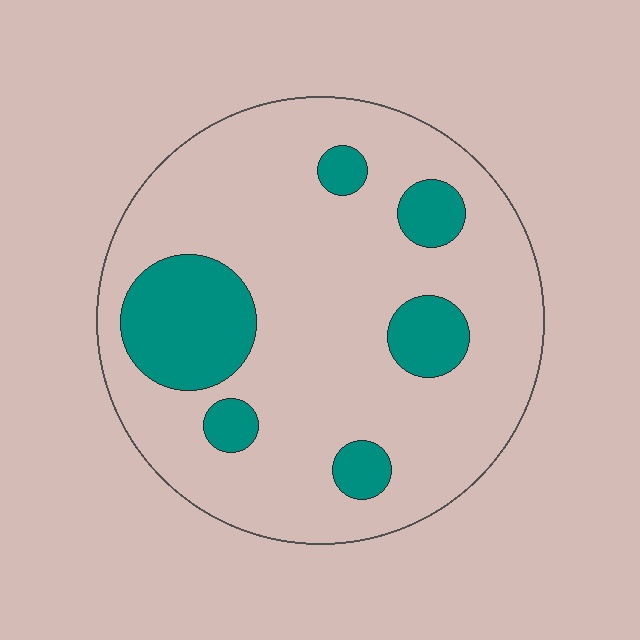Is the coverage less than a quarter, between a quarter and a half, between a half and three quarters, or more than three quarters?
Less than a quarter.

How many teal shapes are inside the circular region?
6.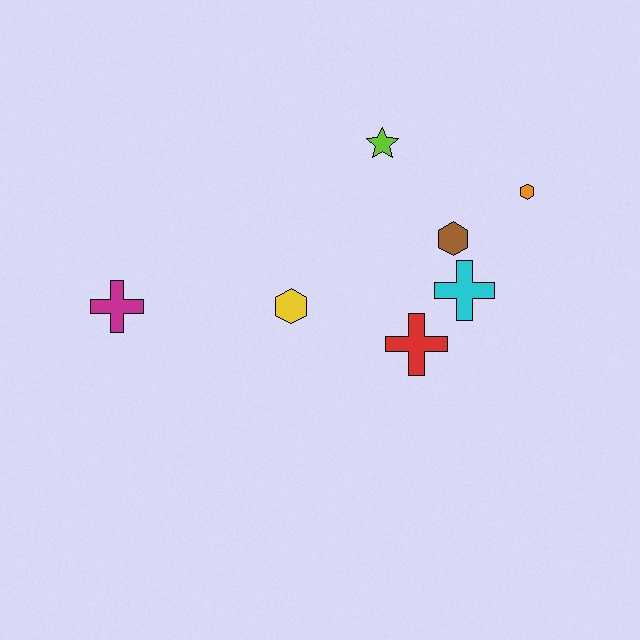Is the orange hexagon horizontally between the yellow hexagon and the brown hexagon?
No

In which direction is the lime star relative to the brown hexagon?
The lime star is above the brown hexagon.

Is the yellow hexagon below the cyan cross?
Yes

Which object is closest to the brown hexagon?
The cyan cross is closest to the brown hexagon.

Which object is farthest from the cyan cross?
The magenta cross is farthest from the cyan cross.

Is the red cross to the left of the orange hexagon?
Yes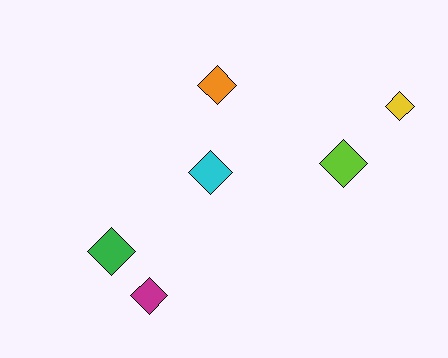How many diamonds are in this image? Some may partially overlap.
There are 6 diamonds.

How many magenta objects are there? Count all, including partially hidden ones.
There is 1 magenta object.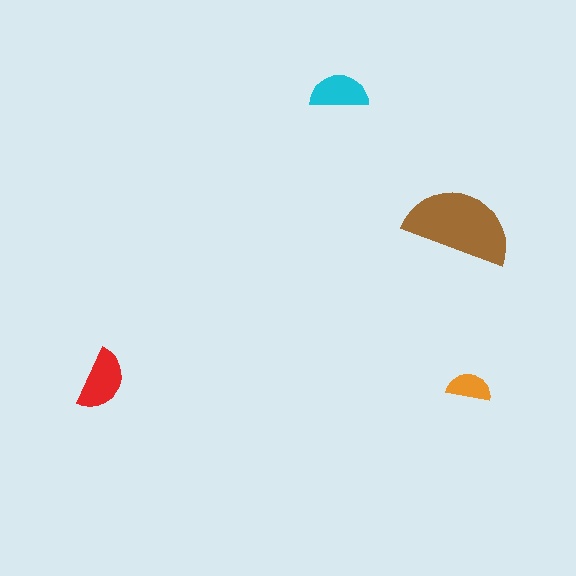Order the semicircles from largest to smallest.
the brown one, the red one, the cyan one, the orange one.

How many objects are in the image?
There are 4 objects in the image.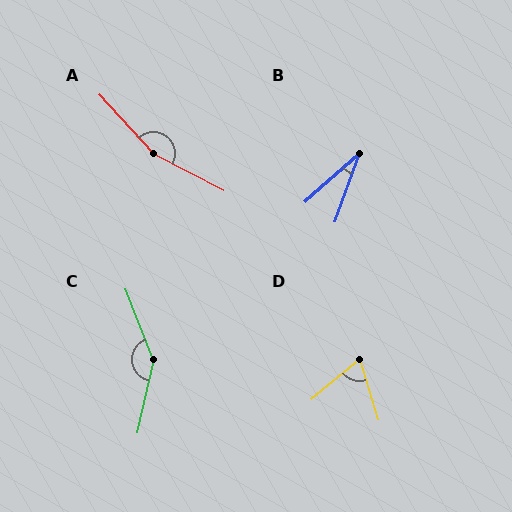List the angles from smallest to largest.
B (29°), D (67°), C (146°), A (160°).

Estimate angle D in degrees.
Approximately 67 degrees.